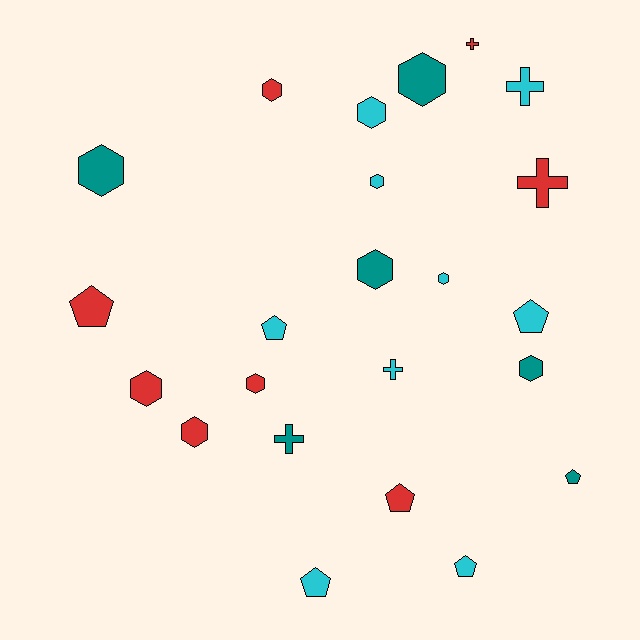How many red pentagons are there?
There are 2 red pentagons.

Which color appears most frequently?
Cyan, with 9 objects.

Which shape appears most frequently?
Hexagon, with 11 objects.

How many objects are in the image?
There are 23 objects.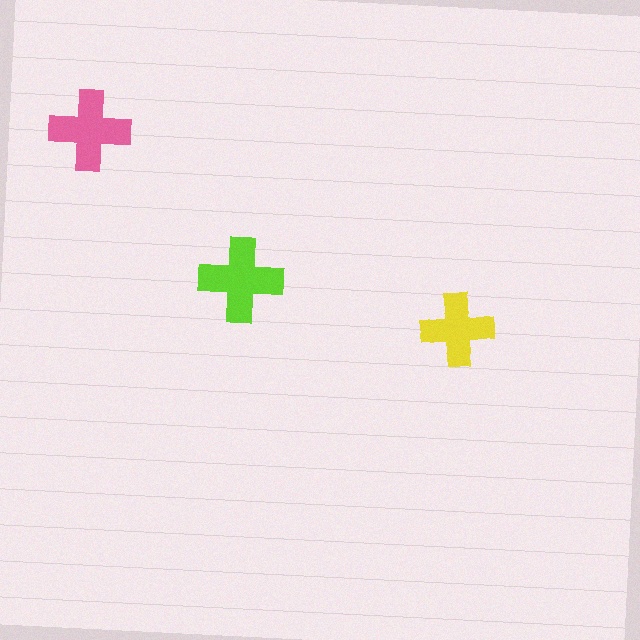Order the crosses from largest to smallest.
the lime one, the pink one, the yellow one.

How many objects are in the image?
There are 3 objects in the image.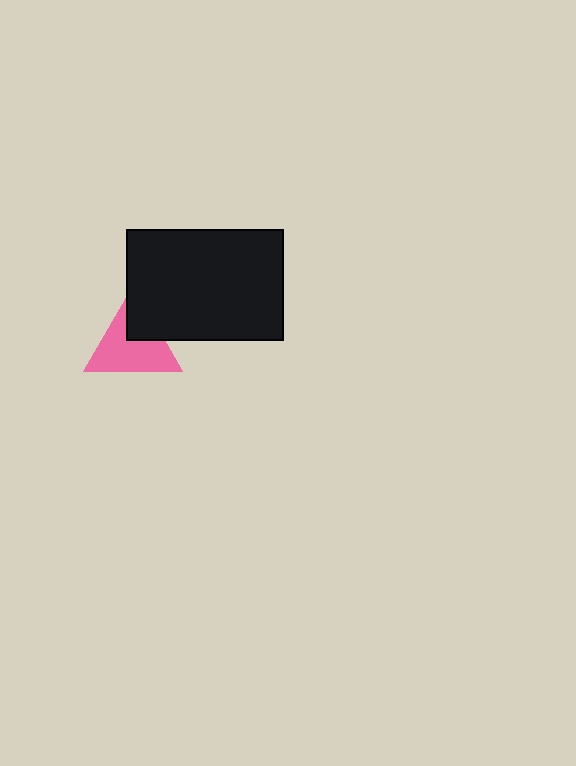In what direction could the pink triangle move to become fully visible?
The pink triangle could move toward the lower-left. That would shift it out from behind the black rectangle entirely.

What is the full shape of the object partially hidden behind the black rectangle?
The partially hidden object is a pink triangle.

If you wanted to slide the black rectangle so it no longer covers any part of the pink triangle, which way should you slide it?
Slide it toward the upper-right — that is the most direct way to separate the two shapes.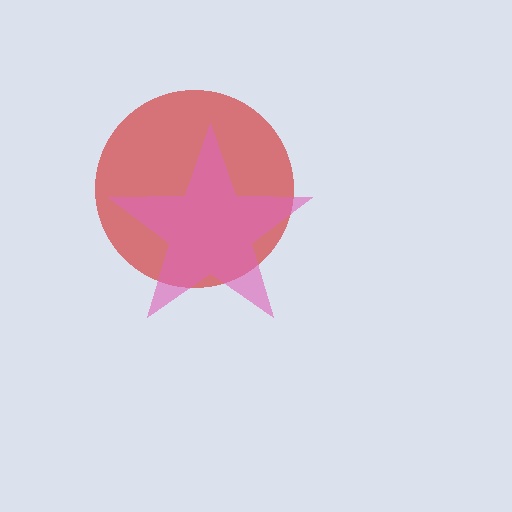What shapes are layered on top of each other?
The layered shapes are: a red circle, a pink star.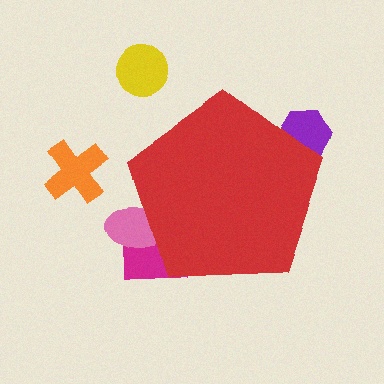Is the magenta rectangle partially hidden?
Yes, the magenta rectangle is partially hidden behind the red pentagon.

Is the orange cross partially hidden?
No, the orange cross is fully visible.